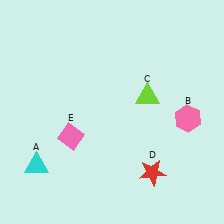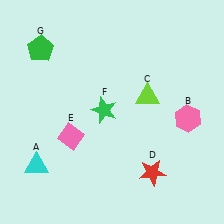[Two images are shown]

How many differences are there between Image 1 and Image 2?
There are 2 differences between the two images.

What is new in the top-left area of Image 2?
A green star (F) was added in the top-left area of Image 2.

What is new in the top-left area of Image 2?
A green pentagon (G) was added in the top-left area of Image 2.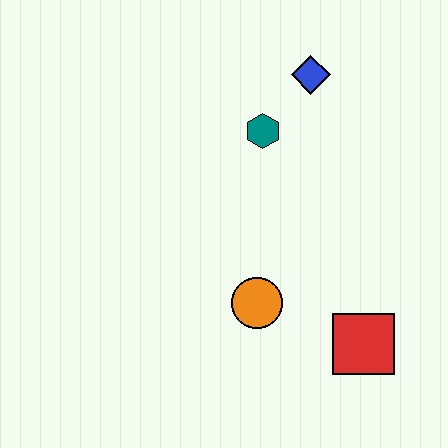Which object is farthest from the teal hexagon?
The red square is farthest from the teal hexagon.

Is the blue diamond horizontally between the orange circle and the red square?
Yes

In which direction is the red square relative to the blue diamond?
The red square is below the blue diamond.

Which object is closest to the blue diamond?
The teal hexagon is closest to the blue diamond.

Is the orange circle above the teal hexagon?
No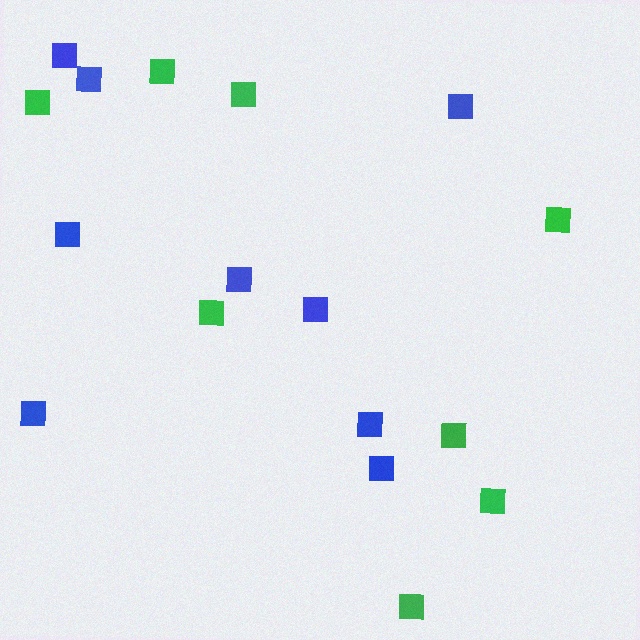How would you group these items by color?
There are 2 groups: one group of blue squares (9) and one group of green squares (8).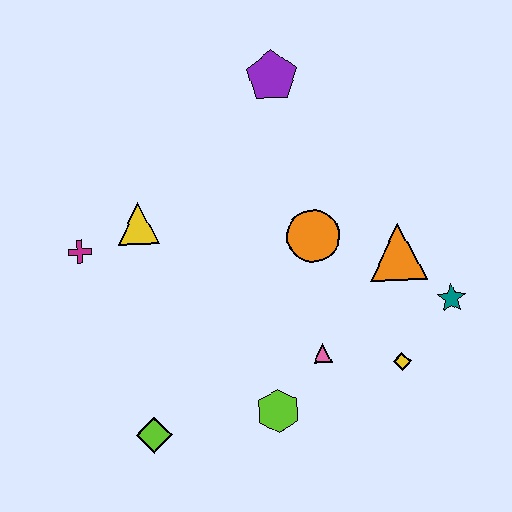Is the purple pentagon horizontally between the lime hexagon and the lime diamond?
No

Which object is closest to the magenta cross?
The yellow triangle is closest to the magenta cross.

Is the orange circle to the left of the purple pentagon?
No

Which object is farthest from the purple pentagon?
The lime diamond is farthest from the purple pentagon.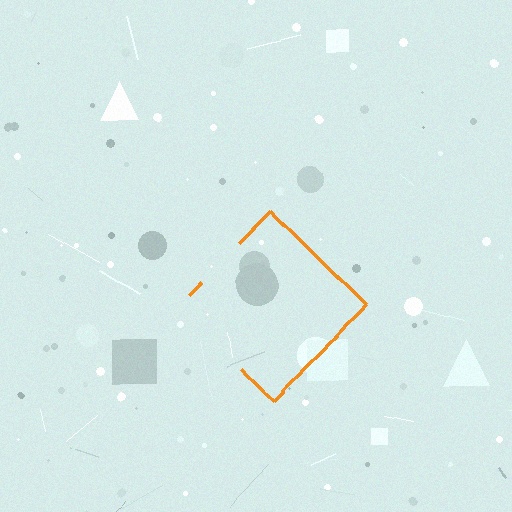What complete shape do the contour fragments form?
The contour fragments form a diamond.